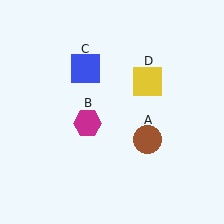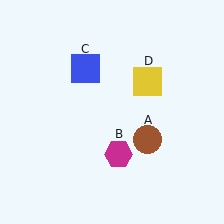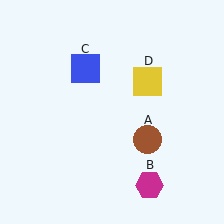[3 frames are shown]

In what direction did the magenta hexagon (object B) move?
The magenta hexagon (object B) moved down and to the right.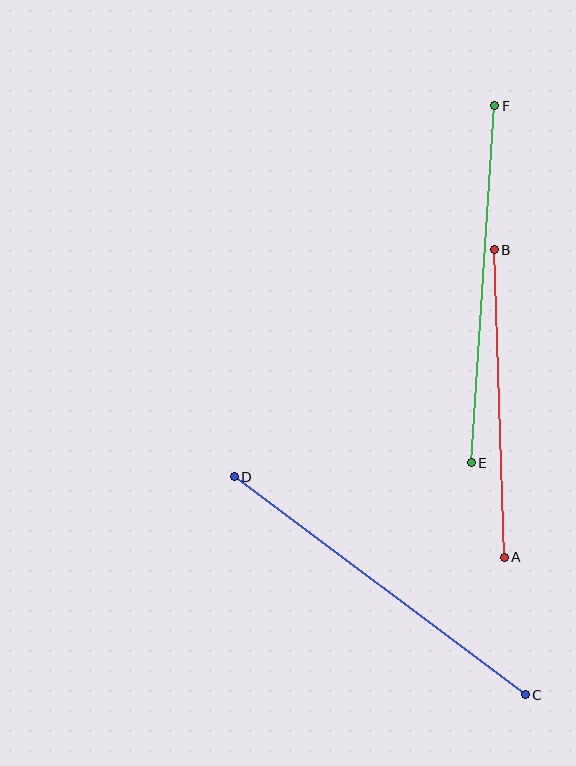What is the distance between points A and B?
The distance is approximately 307 pixels.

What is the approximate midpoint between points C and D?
The midpoint is at approximately (380, 586) pixels.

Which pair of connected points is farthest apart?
Points C and D are farthest apart.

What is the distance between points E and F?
The distance is approximately 358 pixels.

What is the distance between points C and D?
The distance is approximately 363 pixels.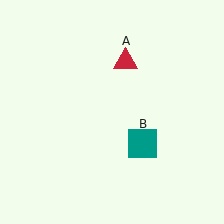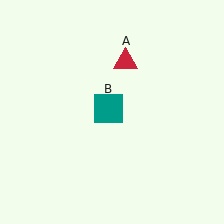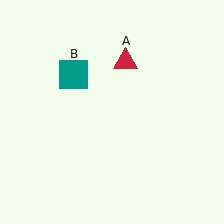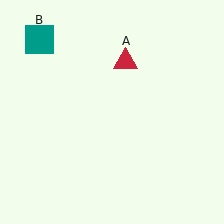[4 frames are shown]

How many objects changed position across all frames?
1 object changed position: teal square (object B).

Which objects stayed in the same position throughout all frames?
Red triangle (object A) remained stationary.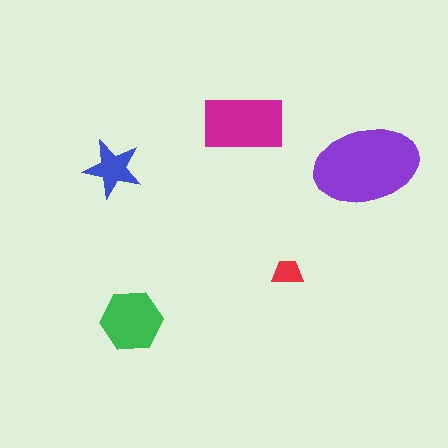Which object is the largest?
The purple ellipse.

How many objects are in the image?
There are 5 objects in the image.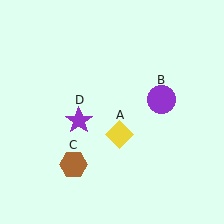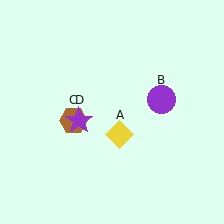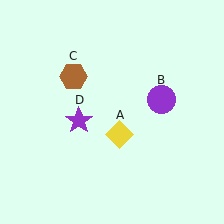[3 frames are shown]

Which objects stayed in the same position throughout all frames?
Yellow diamond (object A) and purple circle (object B) and purple star (object D) remained stationary.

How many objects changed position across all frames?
1 object changed position: brown hexagon (object C).